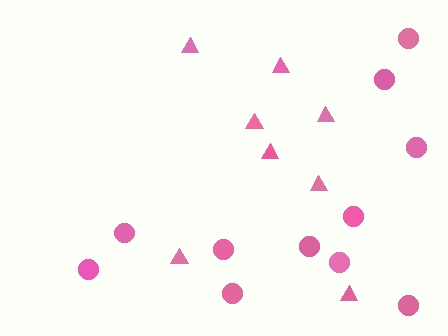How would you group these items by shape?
There are 2 groups: one group of circles (11) and one group of triangles (8).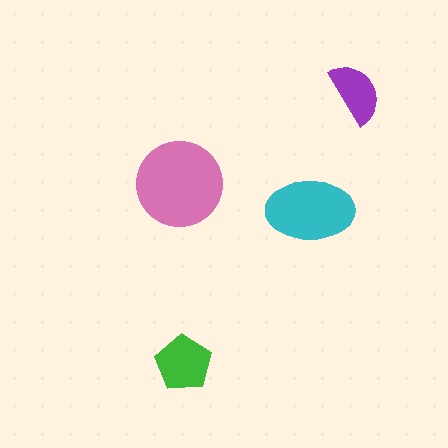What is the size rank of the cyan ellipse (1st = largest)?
2nd.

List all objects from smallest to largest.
The purple semicircle, the green pentagon, the cyan ellipse, the pink circle.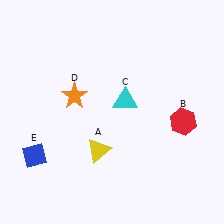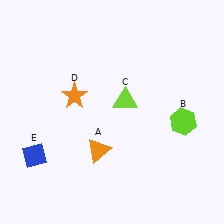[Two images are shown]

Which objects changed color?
A changed from yellow to orange. B changed from red to lime. C changed from cyan to lime.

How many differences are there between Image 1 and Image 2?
There are 3 differences between the two images.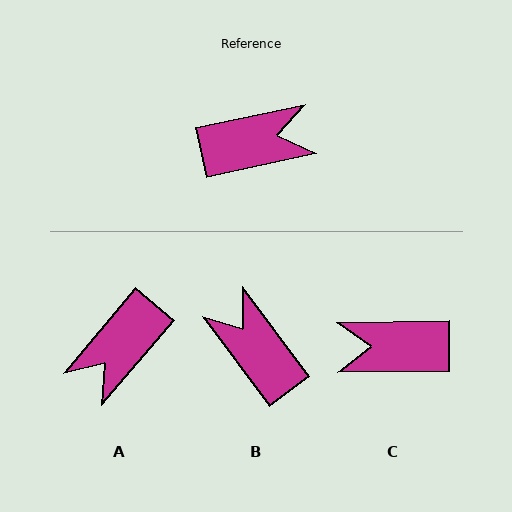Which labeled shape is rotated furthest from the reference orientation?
C, about 168 degrees away.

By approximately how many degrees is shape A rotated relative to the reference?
Approximately 143 degrees clockwise.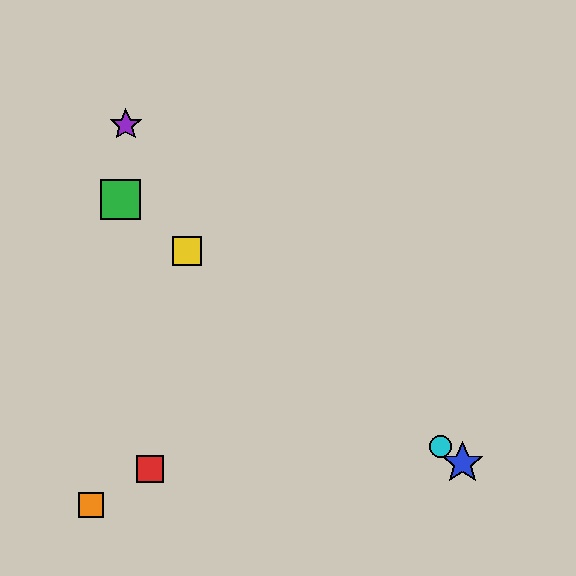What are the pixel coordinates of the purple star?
The purple star is at (126, 125).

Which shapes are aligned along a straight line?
The blue star, the green square, the yellow square, the cyan circle are aligned along a straight line.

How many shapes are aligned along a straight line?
4 shapes (the blue star, the green square, the yellow square, the cyan circle) are aligned along a straight line.